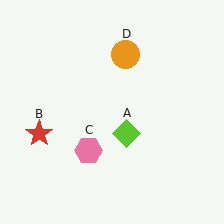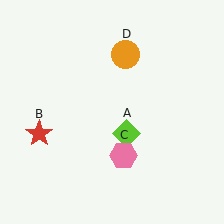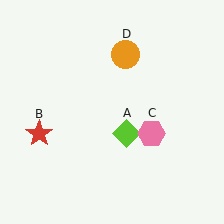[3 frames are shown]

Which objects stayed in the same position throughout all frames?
Lime diamond (object A) and red star (object B) and orange circle (object D) remained stationary.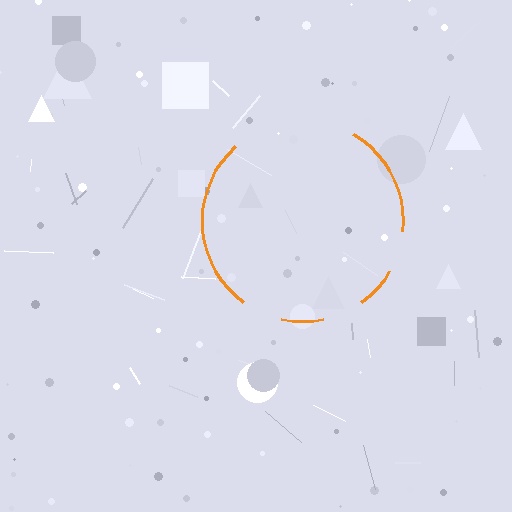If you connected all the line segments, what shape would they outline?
They would outline a circle.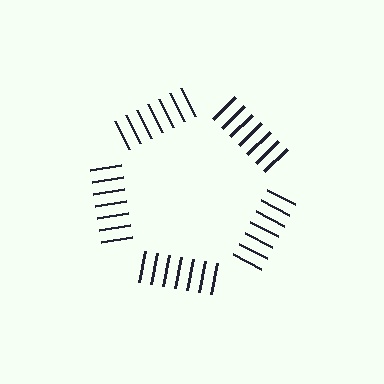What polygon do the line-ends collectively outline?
An illusory pentagon — the line segments terminate on its edges but no continuous stroke is drawn.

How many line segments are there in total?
35 — 7 along each of the 5 edges.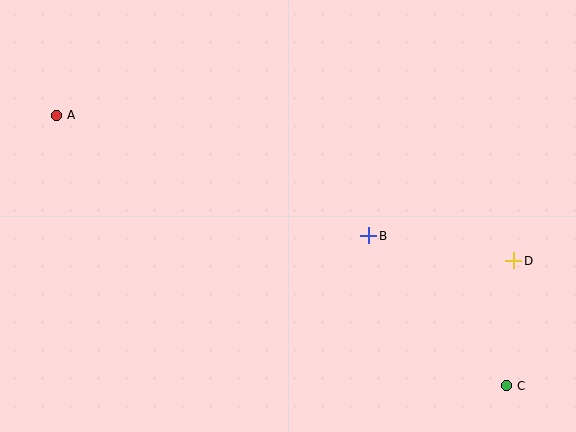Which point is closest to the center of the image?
Point B at (369, 236) is closest to the center.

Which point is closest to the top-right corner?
Point D is closest to the top-right corner.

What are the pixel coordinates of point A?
Point A is at (57, 115).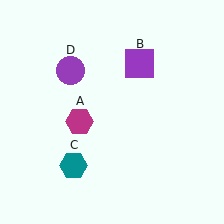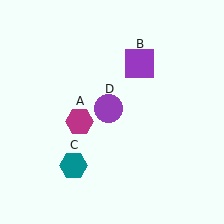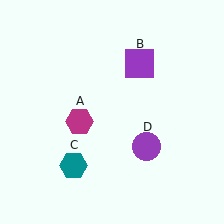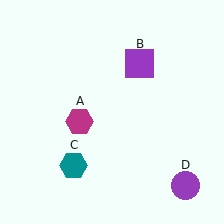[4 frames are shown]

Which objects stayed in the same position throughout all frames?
Magenta hexagon (object A) and purple square (object B) and teal hexagon (object C) remained stationary.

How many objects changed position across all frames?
1 object changed position: purple circle (object D).